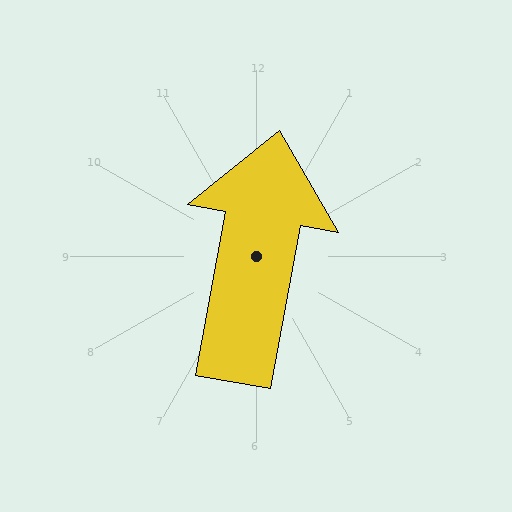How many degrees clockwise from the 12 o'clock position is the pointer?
Approximately 10 degrees.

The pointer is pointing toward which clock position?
Roughly 12 o'clock.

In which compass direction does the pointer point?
North.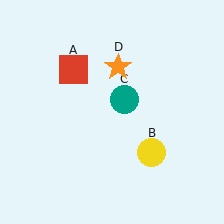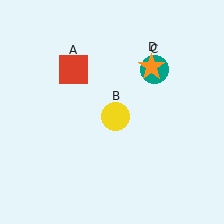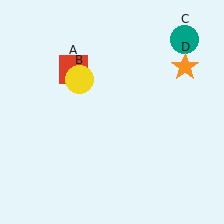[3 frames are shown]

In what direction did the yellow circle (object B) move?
The yellow circle (object B) moved up and to the left.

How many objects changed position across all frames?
3 objects changed position: yellow circle (object B), teal circle (object C), orange star (object D).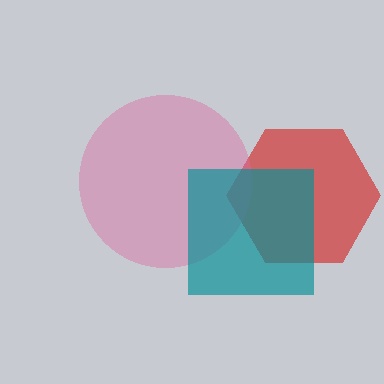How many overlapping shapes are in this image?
There are 3 overlapping shapes in the image.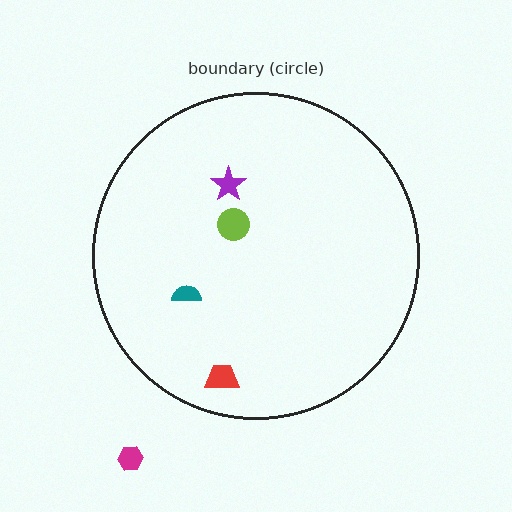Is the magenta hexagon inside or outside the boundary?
Outside.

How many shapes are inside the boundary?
4 inside, 1 outside.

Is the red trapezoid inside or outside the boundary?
Inside.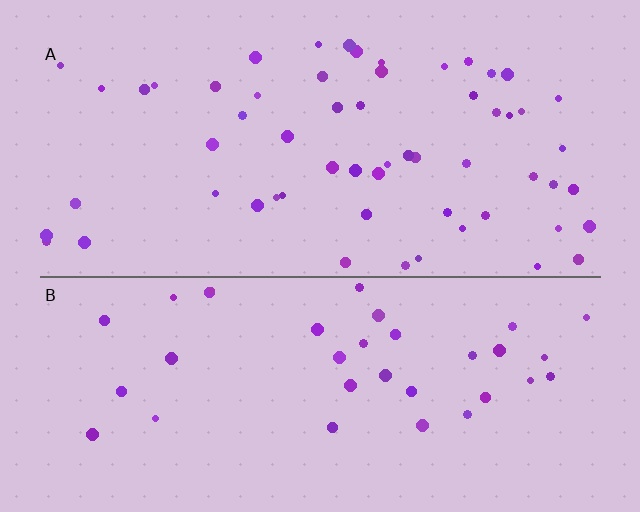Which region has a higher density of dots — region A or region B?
A (the top).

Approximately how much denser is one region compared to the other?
Approximately 1.7× — region A over region B.